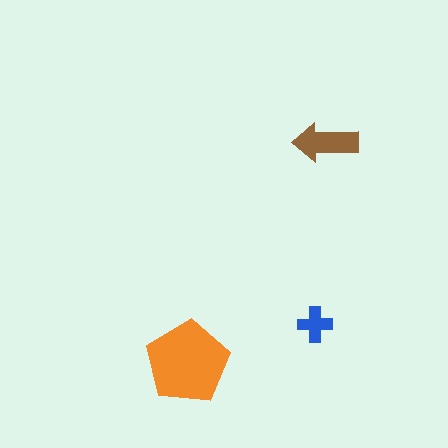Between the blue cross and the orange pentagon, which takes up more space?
The orange pentagon.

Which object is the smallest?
The blue cross.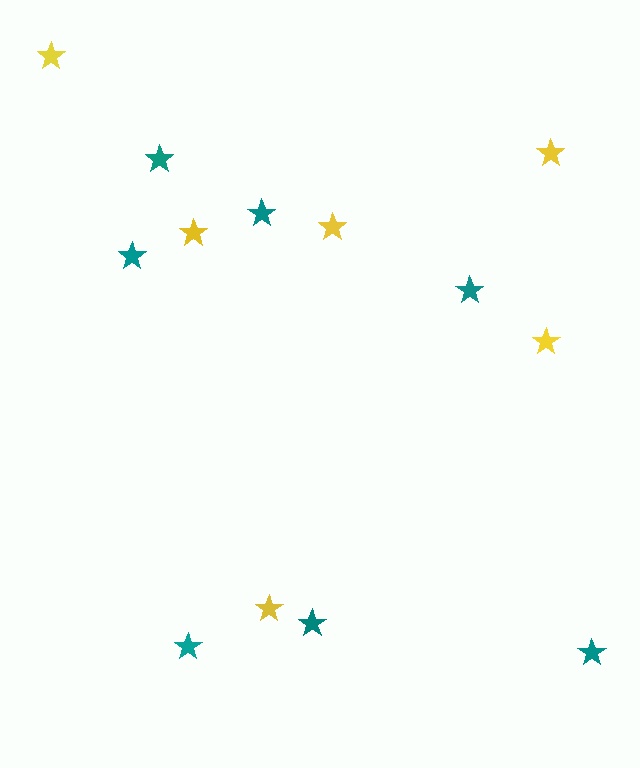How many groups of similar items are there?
There are 2 groups: one group of teal stars (7) and one group of yellow stars (6).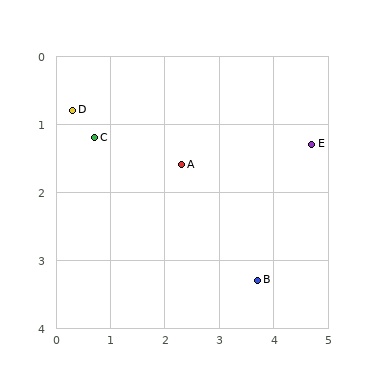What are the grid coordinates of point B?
Point B is at approximately (3.7, 3.3).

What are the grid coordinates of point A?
Point A is at approximately (2.3, 1.6).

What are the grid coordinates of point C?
Point C is at approximately (0.7, 1.2).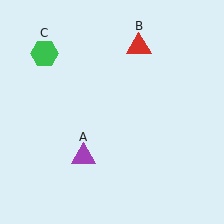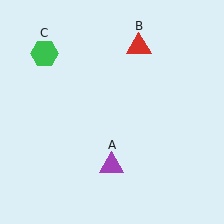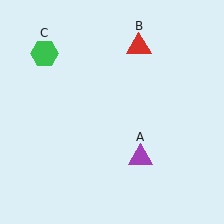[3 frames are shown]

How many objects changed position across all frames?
1 object changed position: purple triangle (object A).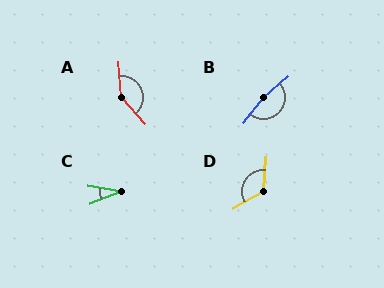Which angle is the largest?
B, at approximately 169 degrees.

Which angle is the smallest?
C, at approximately 31 degrees.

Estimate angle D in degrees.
Approximately 124 degrees.